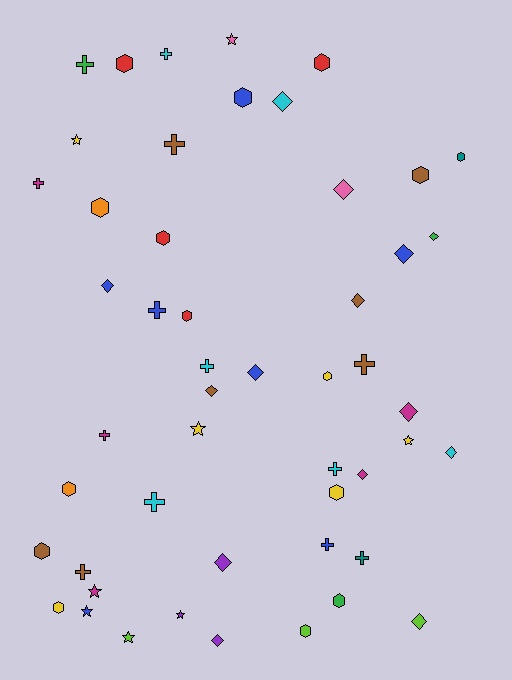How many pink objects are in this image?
There are 2 pink objects.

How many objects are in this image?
There are 50 objects.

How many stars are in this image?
There are 8 stars.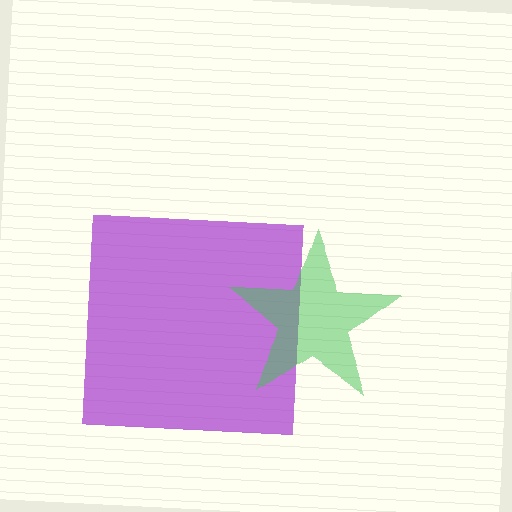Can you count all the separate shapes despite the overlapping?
Yes, there are 2 separate shapes.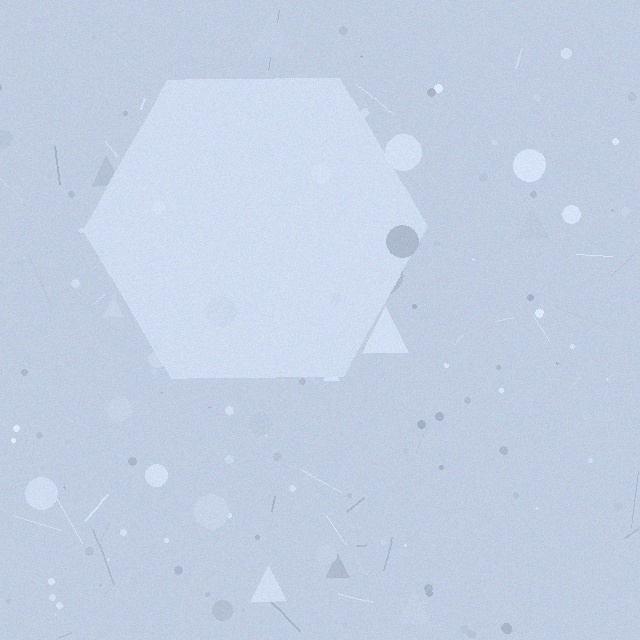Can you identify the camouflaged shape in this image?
The camouflaged shape is a hexagon.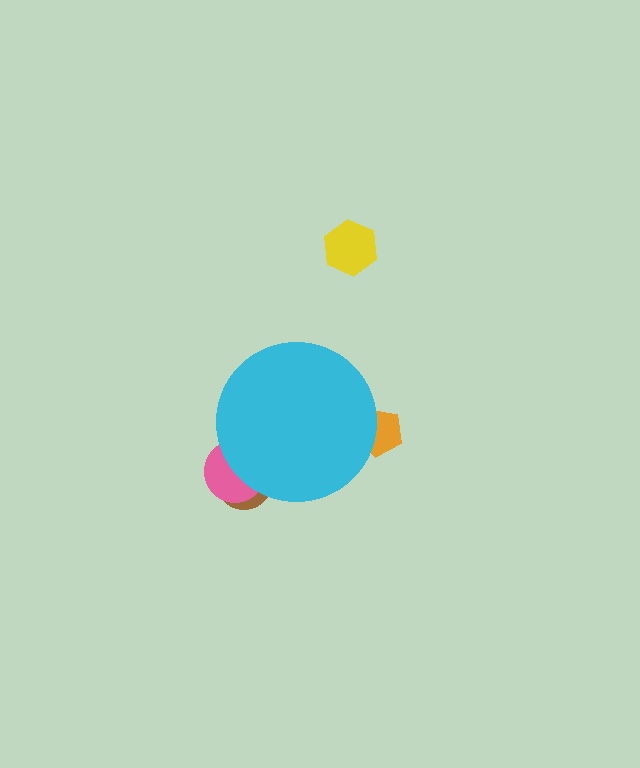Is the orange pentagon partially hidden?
Yes, the orange pentagon is partially hidden behind the cyan circle.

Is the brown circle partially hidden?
Yes, the brown circle is partially hidden behind the cyan circle.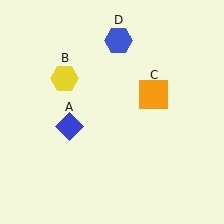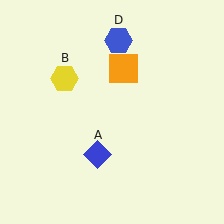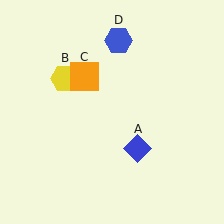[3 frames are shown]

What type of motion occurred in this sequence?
The blue diamond (object A), orange square (object C) rotated counterclockwise around the center of the scene.